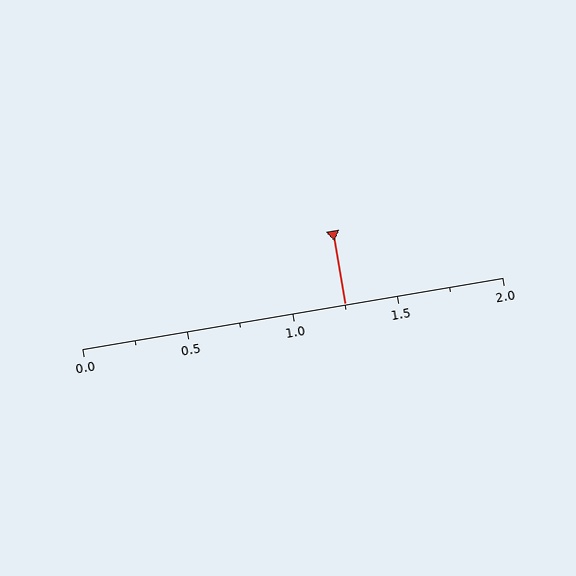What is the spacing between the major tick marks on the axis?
The major ticks are spaced 0.5 apart.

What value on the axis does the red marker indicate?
The marker indicates approximately 1.25.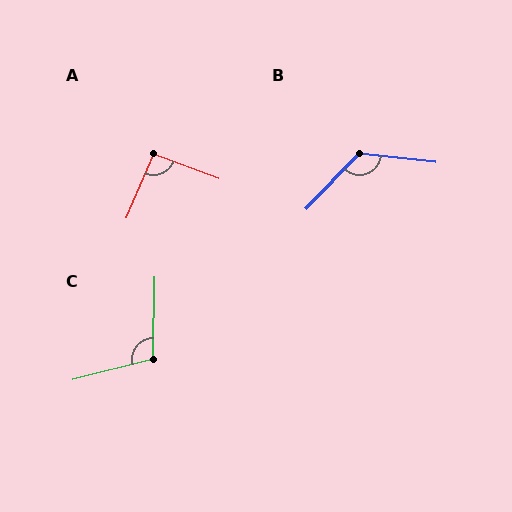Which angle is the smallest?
A, at approximately 93 degrees.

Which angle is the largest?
B, at approximately 128 degrees.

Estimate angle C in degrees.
Approximately 105 degrees.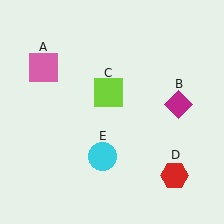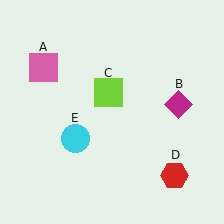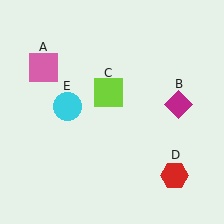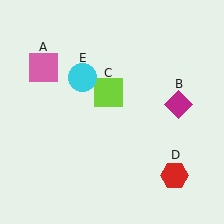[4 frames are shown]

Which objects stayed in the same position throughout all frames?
Pink square (object A) and magenta diamond (object B) and lime square (object C) and red hexagon (object D) remained stationary.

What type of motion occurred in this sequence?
The cyan circle (object E) rotated clockwise around the center of the scene.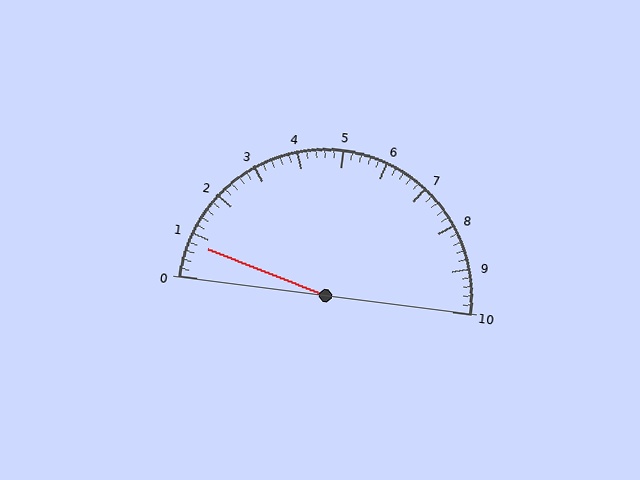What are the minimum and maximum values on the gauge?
The gauge ranges from 0 to 10.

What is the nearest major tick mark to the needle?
The nearest major tick mark is 1.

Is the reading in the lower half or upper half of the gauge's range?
The reading is in the lower half of the range (0 to 10).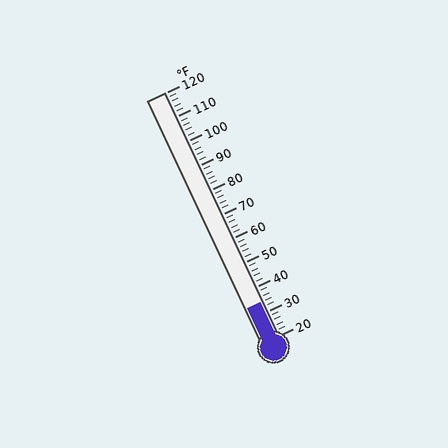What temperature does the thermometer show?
The thermometer shows approximately 34°F.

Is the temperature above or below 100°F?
The temperature is below 100°F.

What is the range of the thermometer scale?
The thermometer scale ranges from 20°F to 120°F.